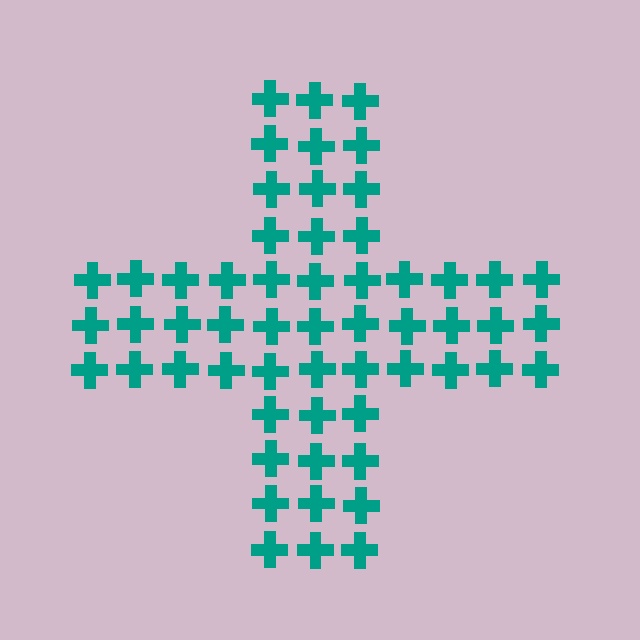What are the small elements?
The small elements are crosses.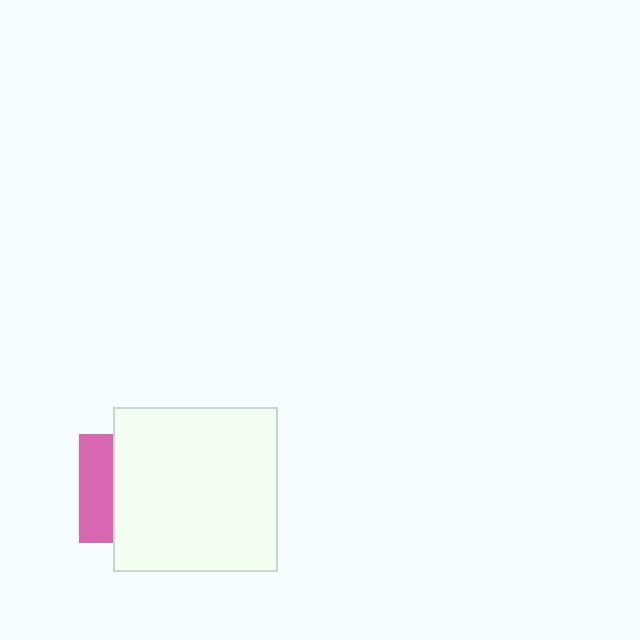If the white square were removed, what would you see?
You would see the complete pink square.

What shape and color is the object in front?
The object in front is a white square.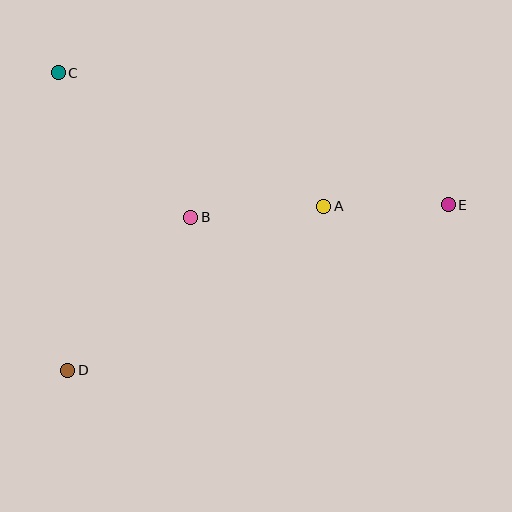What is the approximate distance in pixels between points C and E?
The distance between C and E is approximately 412 pixels.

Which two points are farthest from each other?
Points D and E are farthest from each other.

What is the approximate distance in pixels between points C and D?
The distance between C and D is approximately 297 pixels.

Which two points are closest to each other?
Points A and E are closest to each other.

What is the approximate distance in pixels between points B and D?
The distance between B and D is approximately 196 pixels.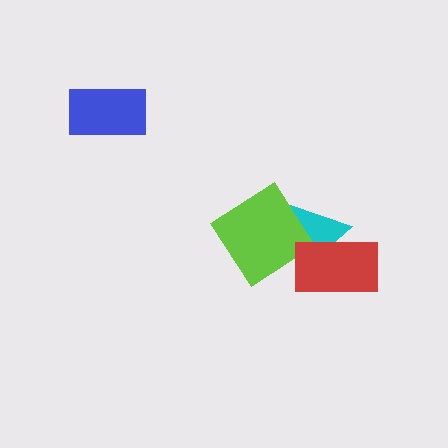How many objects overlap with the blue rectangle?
0 objects overlap with the blue rectangle.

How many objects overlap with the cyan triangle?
2 objects overlap with the cyan triangle.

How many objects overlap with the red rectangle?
1 object overlaps with the red rectangle.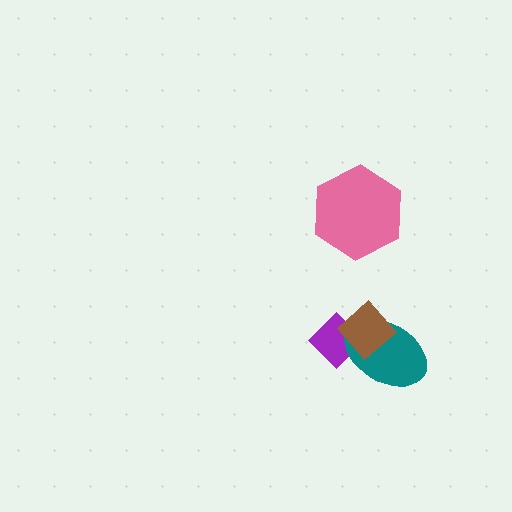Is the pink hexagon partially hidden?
No, no other shape covers it.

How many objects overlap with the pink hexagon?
0 objects overlap with the pink hexagon.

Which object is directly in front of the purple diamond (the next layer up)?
The teal ellipse is directly in front of the purple diamond.